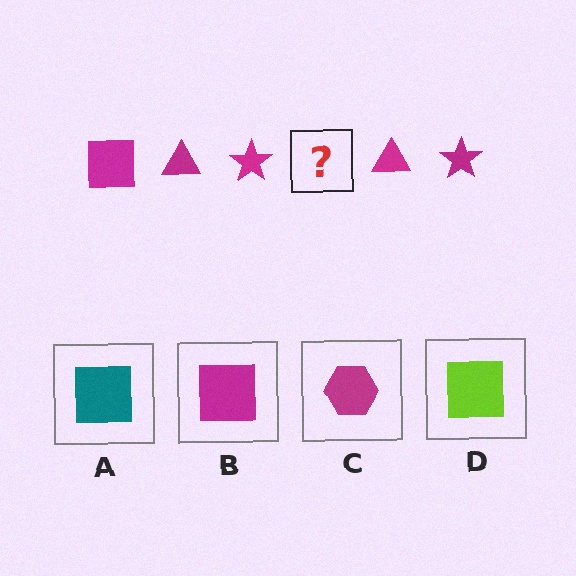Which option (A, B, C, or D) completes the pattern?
B.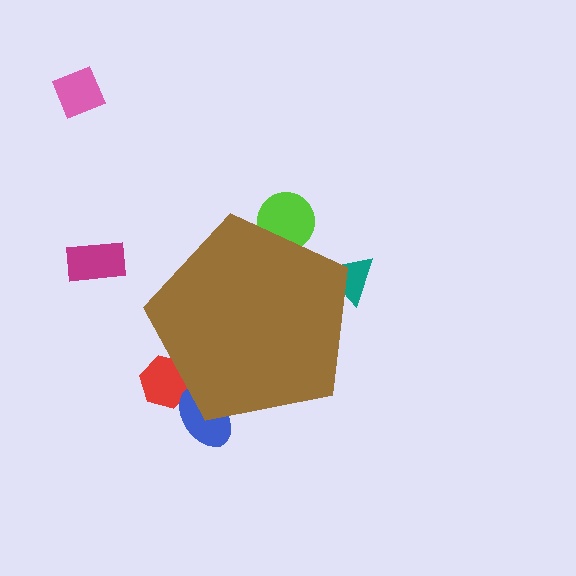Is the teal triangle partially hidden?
Yes, the teal triangle is partially hidden behind the brown pentagon.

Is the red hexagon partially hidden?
Yes, the red hexagon is partially hidden behind the brown pentagon.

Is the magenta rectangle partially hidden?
No, the magenta rectangle is fully visible.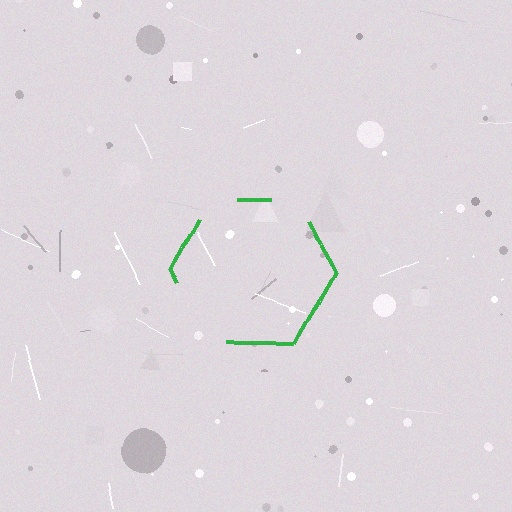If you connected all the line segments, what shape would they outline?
They would outline a hexagon.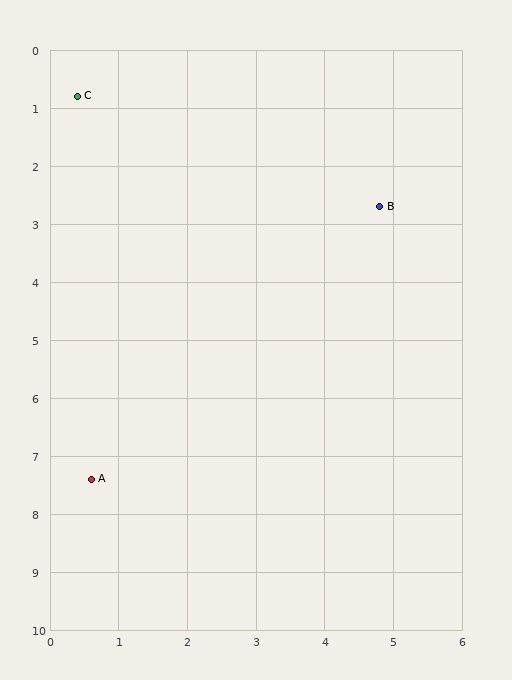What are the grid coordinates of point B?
Point B is at approximately (4.8, 2.7).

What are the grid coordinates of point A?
Point A is at approximately (0.6, 7.4).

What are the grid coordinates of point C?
Point C is at approximately (0.4, 0.8).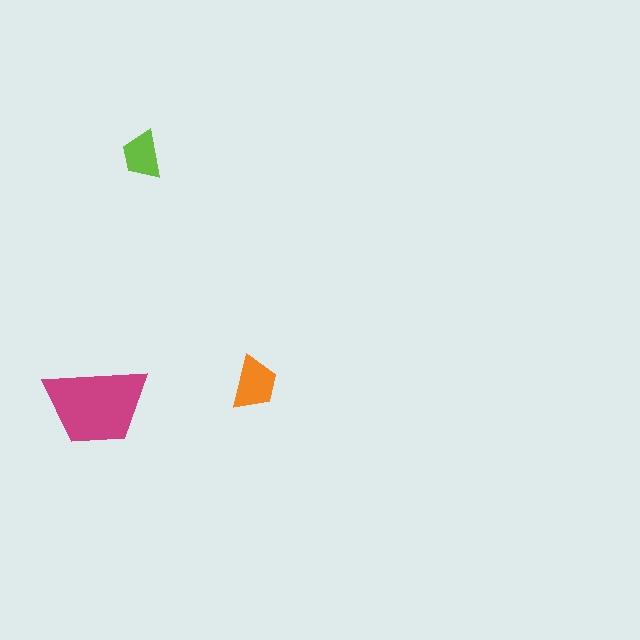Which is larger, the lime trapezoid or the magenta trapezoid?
The magenta one.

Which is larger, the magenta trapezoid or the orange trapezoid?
The magenta one.